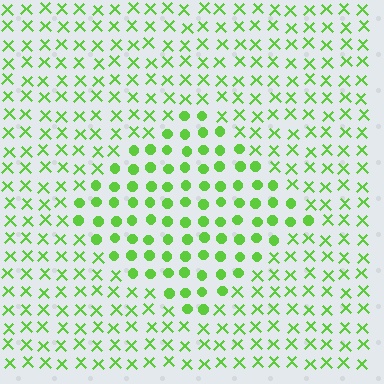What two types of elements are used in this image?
The image uses circles inside the diamond region and X marks outside it.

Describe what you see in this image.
The image is filled with small lime elements arranged in a uniform grid. A diamond-shaped region contains circles, while the surrounding area contains X marks. The boundary is defined purely by the change in element shape.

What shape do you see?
I see a diamond.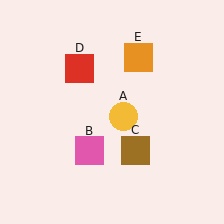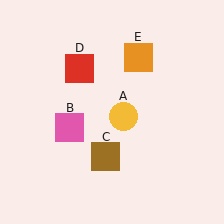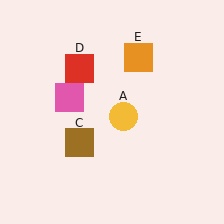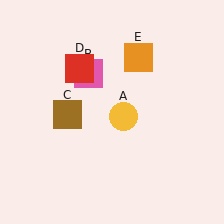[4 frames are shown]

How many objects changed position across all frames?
2 objects changed position: pink square (object B), brown square (object C).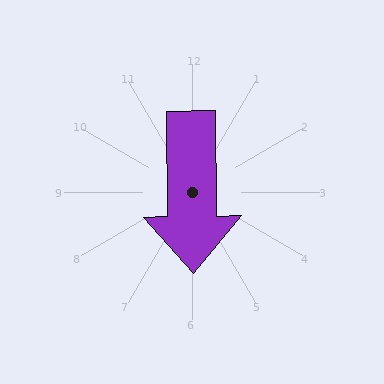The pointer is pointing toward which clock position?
Roughly 6 o'clock.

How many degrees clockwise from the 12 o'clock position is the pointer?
Approximately 179 degrees.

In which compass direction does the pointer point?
South.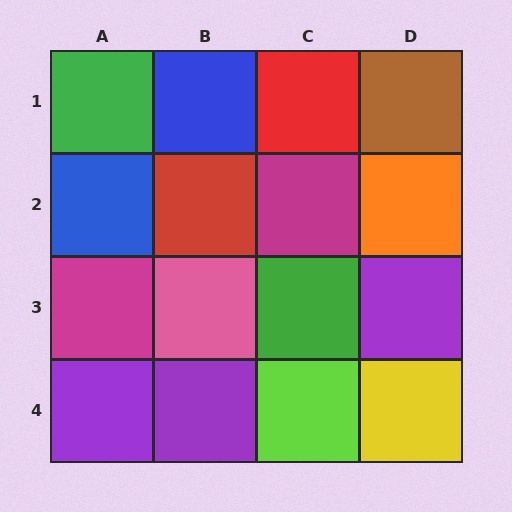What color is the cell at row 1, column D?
Brown.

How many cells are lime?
1 cell is lime.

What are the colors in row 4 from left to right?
Purple, purple, lime, yellow.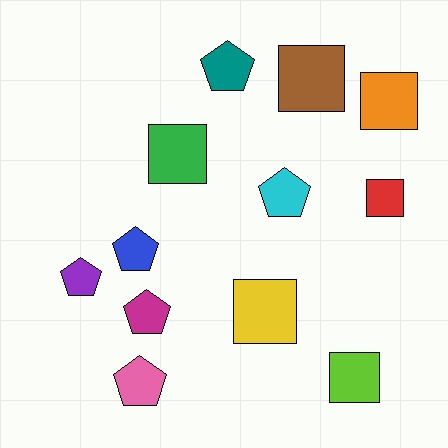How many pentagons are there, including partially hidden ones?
There are 6 pentagons.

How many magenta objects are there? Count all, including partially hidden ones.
There is 1 magenta object.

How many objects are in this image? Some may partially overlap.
There are 12 objects.